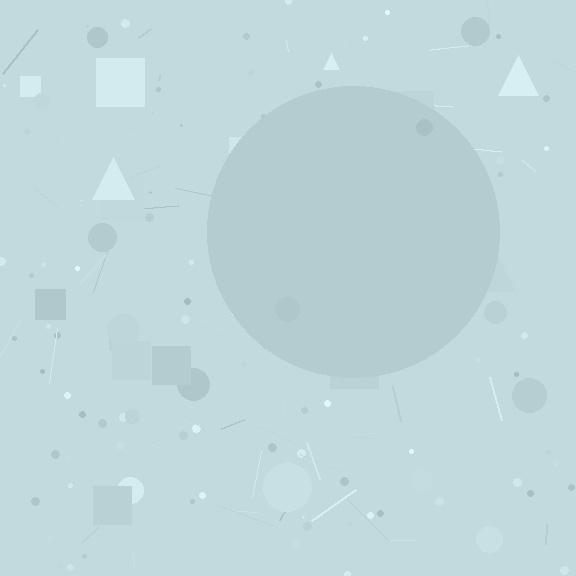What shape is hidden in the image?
A circle is hidden in the image.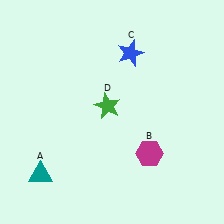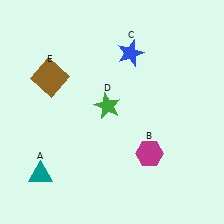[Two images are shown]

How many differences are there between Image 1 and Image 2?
There is 1 difference between the two images.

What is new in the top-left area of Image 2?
A brown square (E) was added in the top-left area of Image 2.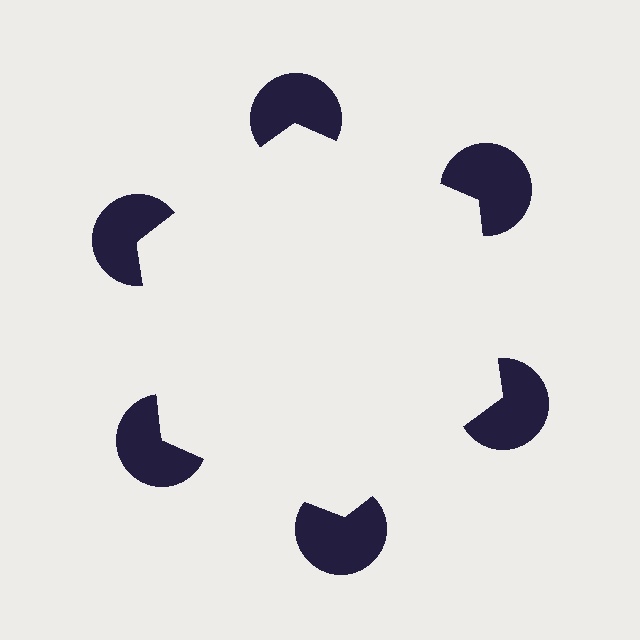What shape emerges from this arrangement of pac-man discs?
An illusory hexagon — its edges are inferred from the aligned wedge cuts in the pac-man discs, not physically drawn.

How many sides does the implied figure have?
6 sides.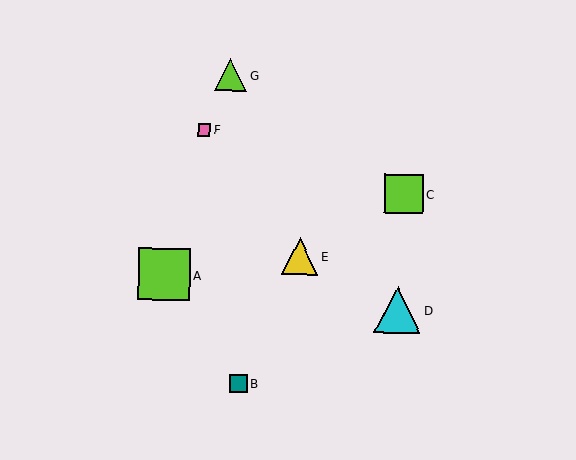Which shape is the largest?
The lime square (labeled A) is the largest.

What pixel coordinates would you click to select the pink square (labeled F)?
Click at (204, 130) to select the pink square F.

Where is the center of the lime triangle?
The center of the lime triangle is at (231, 75).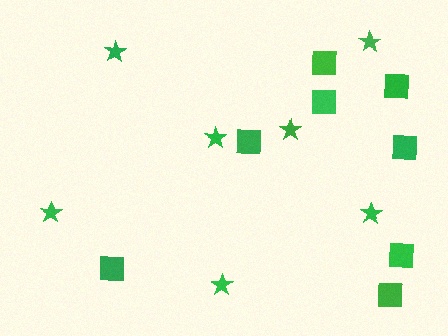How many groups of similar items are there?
There are 2 groups: one group of stars (7) and one group of squares (8).